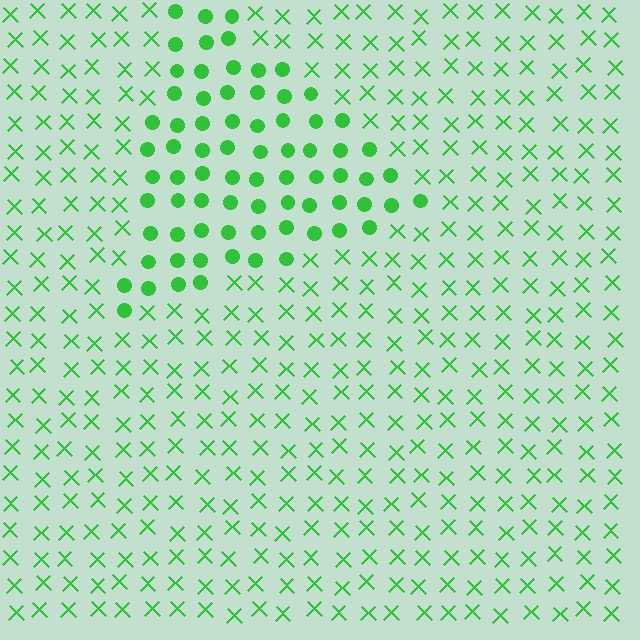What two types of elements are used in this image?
The image uses circles inside the triangle region and X marks outside it.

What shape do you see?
I see a triangle.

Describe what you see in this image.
The image is filled with small green elements arranged in a uniform grid. A triangle-shaped region contains circles, while the surrounding area contains X marks. The boundary is defined purely by the change in element shape.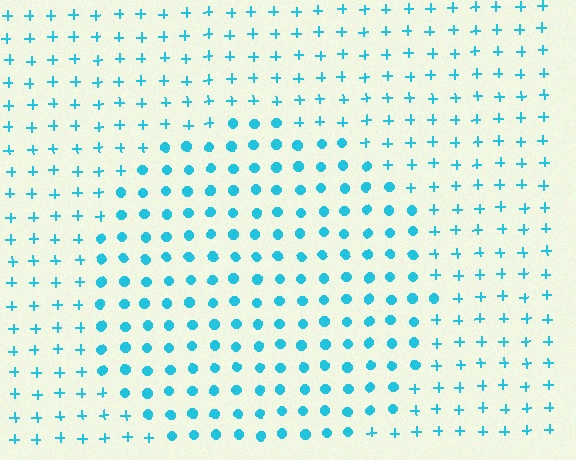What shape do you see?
I see a circle.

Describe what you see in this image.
The image is filled with small cyan elements arranged in a uniform grid. A circle-shaped region contains circles, while the surrounding area contains plus signs. The boundary is defined purely by the change in element shape.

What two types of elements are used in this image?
The image uses circles inside the circle region and plus signs outside it.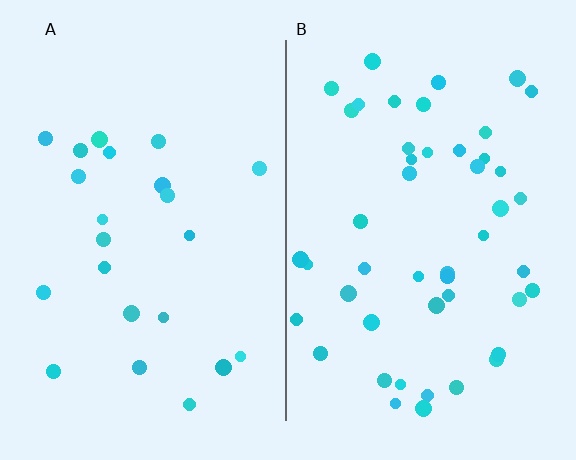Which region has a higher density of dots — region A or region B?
B (the right).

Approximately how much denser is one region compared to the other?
Approximately 2.1× — region B over region A.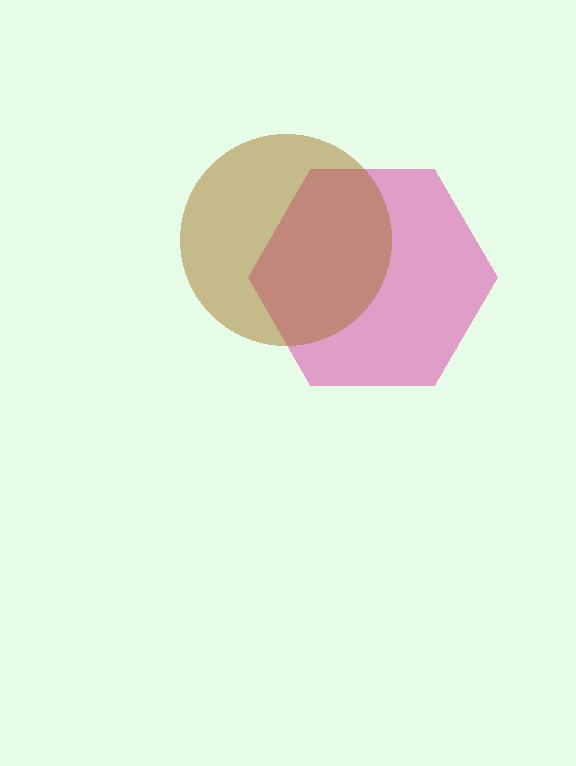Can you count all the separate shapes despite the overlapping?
Yes, there are 2 separate shapes.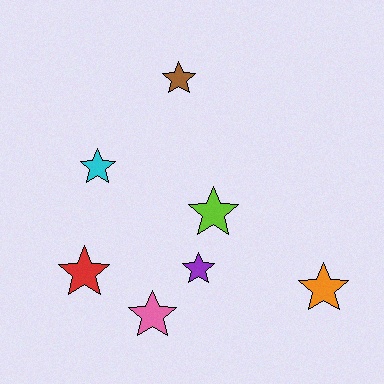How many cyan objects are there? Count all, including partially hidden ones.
There is 1 cyan object.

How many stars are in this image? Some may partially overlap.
There are 7 stars.